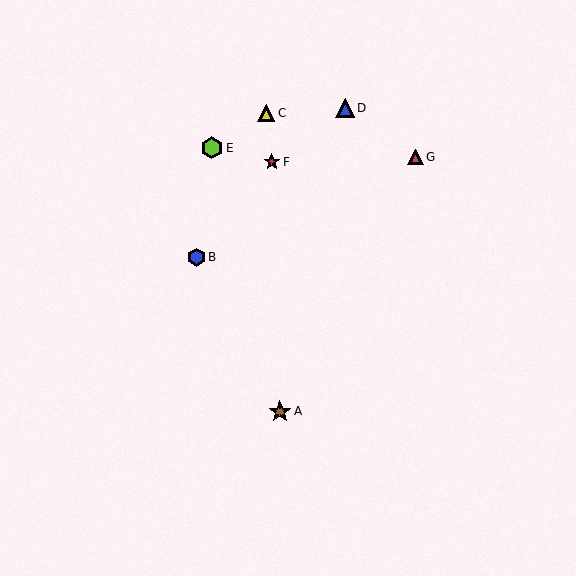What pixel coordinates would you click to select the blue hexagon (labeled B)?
Click at (197, 257) to select the blue hexagon B.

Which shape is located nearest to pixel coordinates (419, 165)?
The magenta triangle (labeled G) at (416, 157) is nearest to that location.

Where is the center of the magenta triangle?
The center of the magenta triangle is at (416, 157).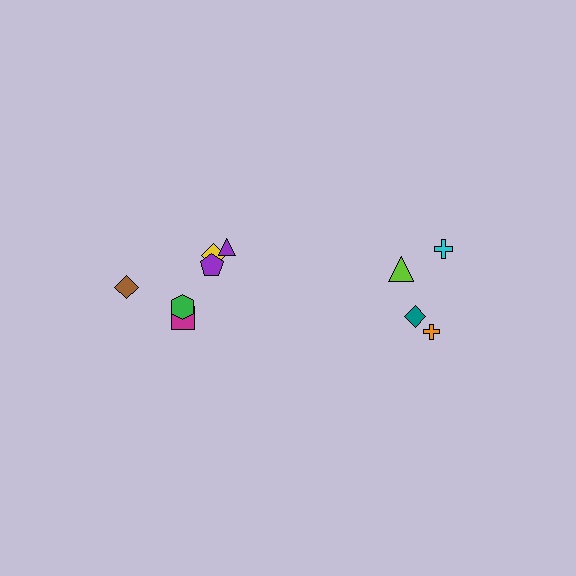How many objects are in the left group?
There are 6 objects.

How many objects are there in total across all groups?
There are 10 objects.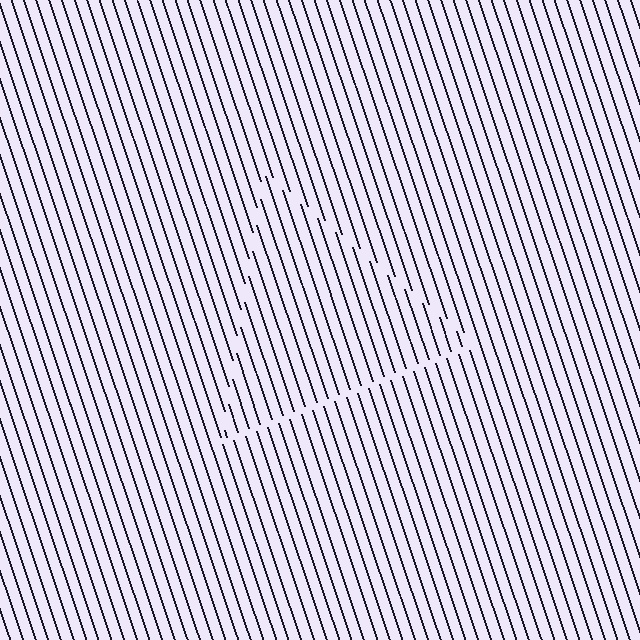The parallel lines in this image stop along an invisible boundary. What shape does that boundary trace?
An illusory triangle. The interior of the shape contains the same grating, shifted by half a period — the contour is defined by the phase discontinuity where line-ends from the inner and outer gratings abut.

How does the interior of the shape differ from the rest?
The interior of the shape contains the same grating, shifted by half a period — the contour is defined by the phase discontinuity where line-ends from the inner and outer gratings abut.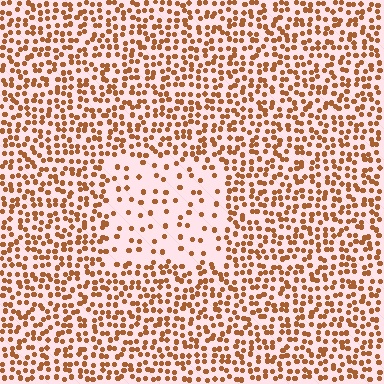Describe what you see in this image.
The image contains small brown elements arranged at two different densities. A rectangle-shaped region is visible where the elements are less densely packed than the surrounding area.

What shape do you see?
I see a rectangle.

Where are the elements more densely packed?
The elements are more densely packed outside the rectangle boundary.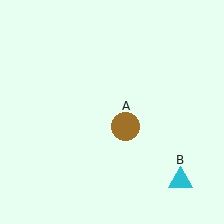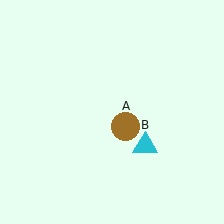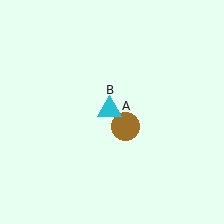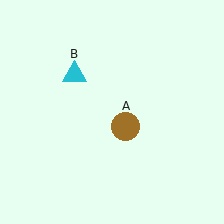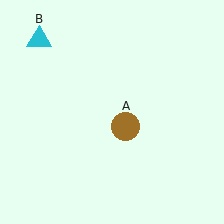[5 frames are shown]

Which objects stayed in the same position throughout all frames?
Brown circle (object A) remained stationary.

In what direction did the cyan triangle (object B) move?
The cyan triangle (object B) moved up and to the left.